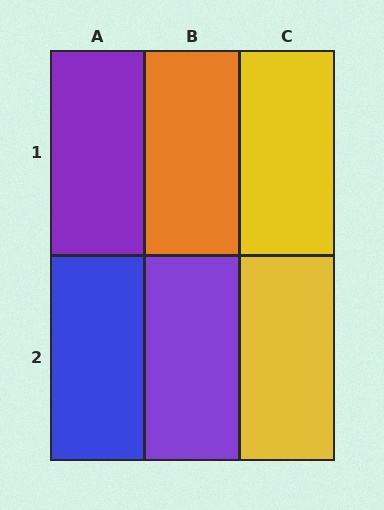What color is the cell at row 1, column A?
Purple.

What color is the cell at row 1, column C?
Yellow.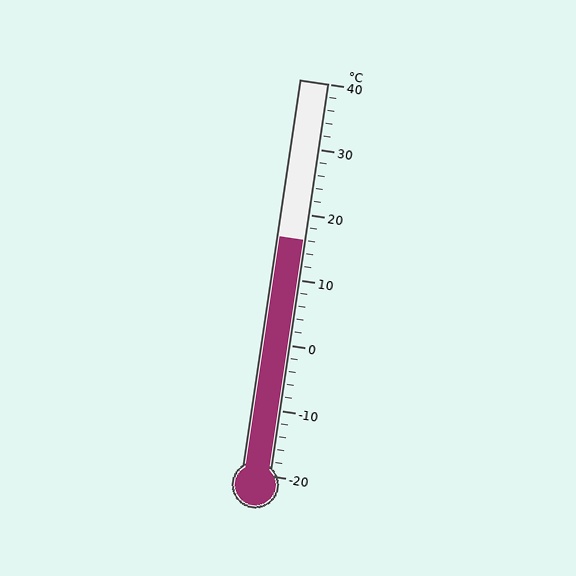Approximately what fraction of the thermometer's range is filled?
The thermometer is filled to approximately 60% of its range.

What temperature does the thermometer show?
The thermometer shows approximately 16°C.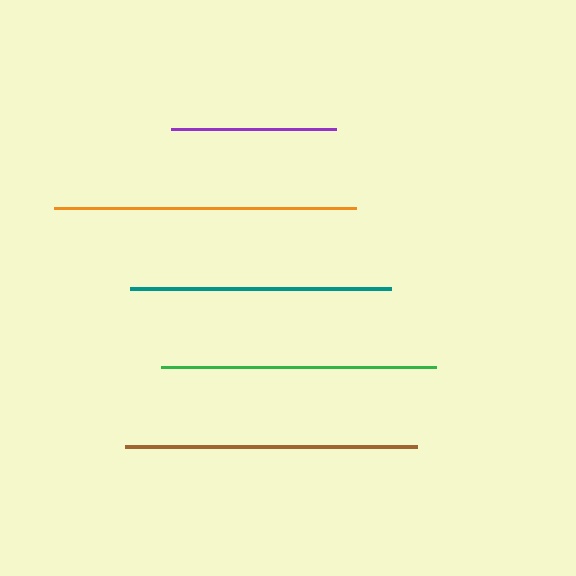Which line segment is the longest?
The orange line is the longest at approximately 302 pixels.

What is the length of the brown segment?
The brown segment is approximately 292 pixels long.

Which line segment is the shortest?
The purple line is the shortest at approximately 165 pixels.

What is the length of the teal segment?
The teal segment is approximately 261 pixels long.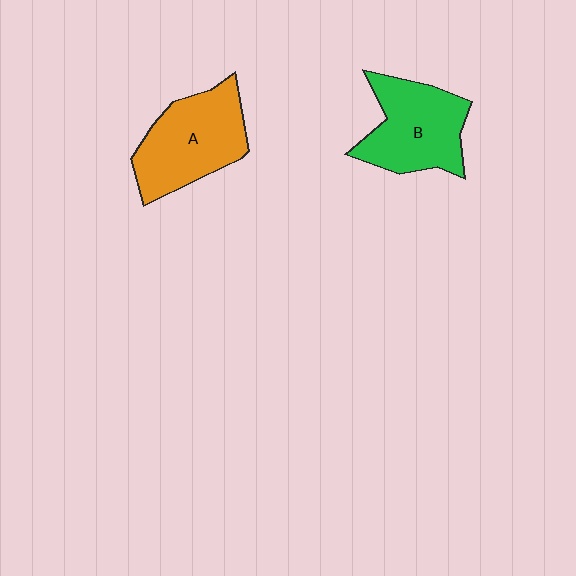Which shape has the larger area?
Shape A (orange).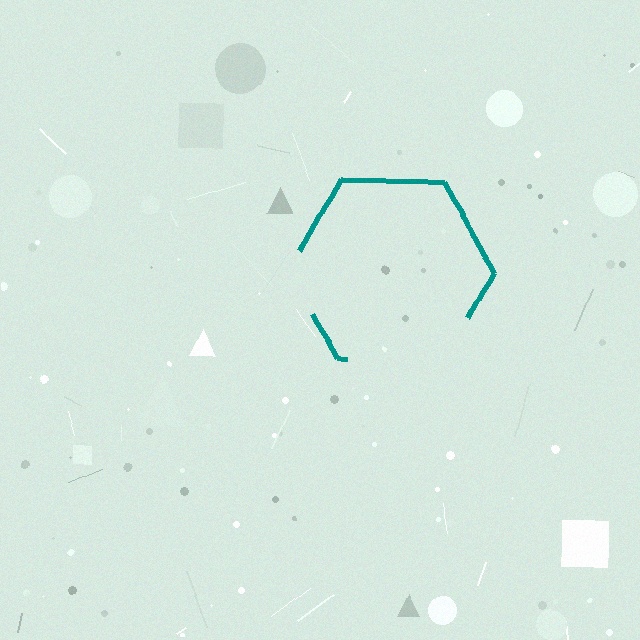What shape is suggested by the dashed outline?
The dashed outline suggests a hexagon.